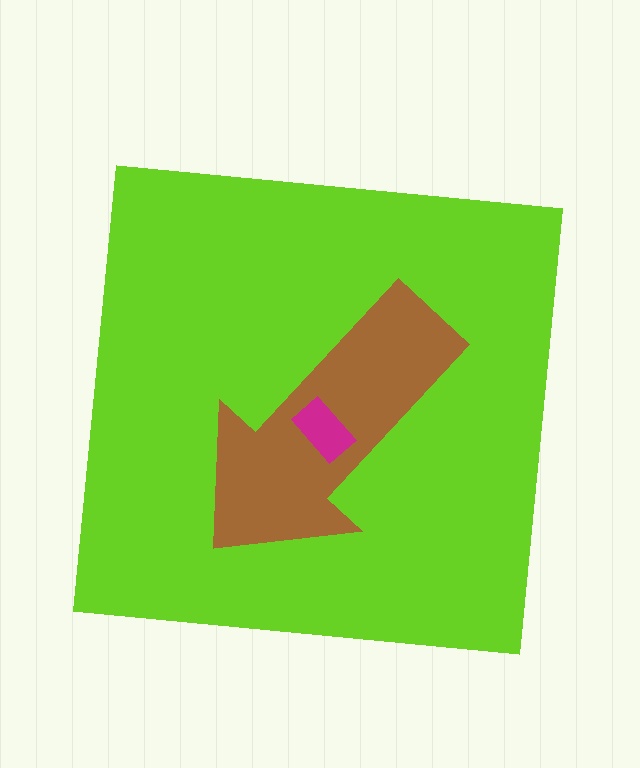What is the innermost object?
The magenta rectangle.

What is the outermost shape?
The lime square.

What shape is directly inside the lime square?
The brown arrow.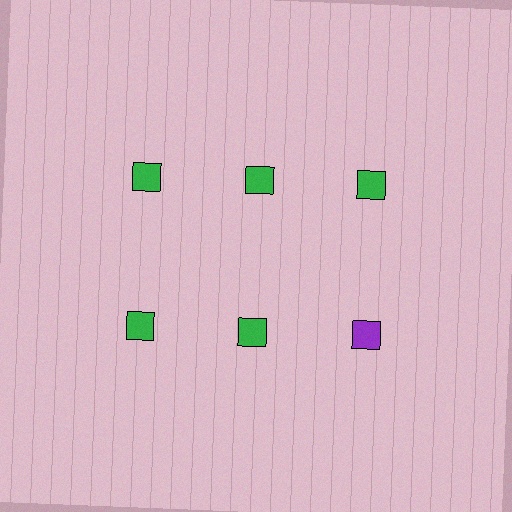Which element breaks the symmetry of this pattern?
The purple square in the second row, center column breaks the symmetry. All other shapes are green squares.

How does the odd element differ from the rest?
It has a different color: purple instead of green.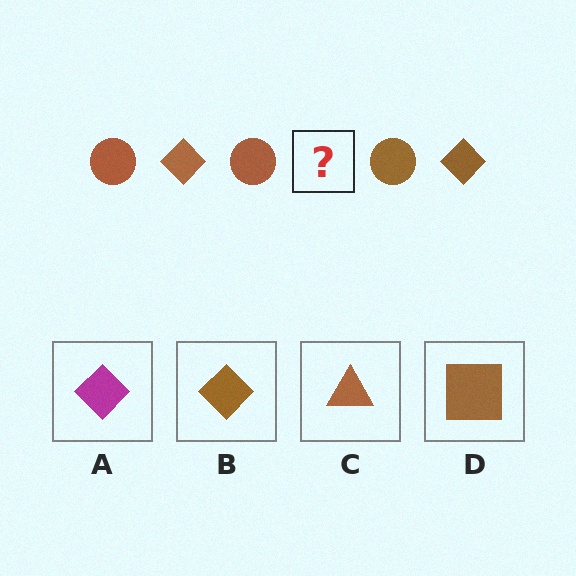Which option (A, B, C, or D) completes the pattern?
B.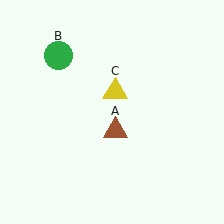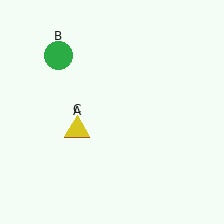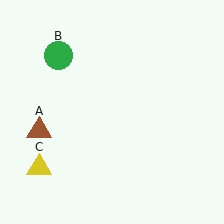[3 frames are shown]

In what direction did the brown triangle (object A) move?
The brown triangle (object A) moved left.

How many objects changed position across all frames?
2 objects changed position: brown triangle (object A), yellow triangle (object C).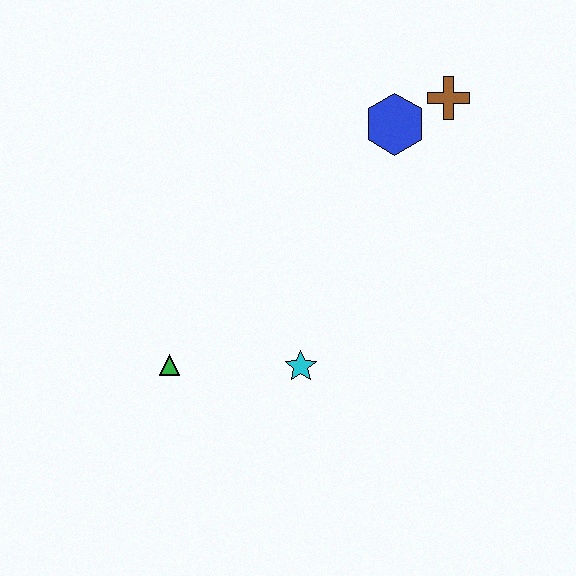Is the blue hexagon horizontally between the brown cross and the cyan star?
Yes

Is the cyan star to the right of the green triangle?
Yes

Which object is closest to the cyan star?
The green triangle is closest to the cyan star.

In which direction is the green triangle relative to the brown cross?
The green triangle is to the left of the brown cross.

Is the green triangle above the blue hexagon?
No